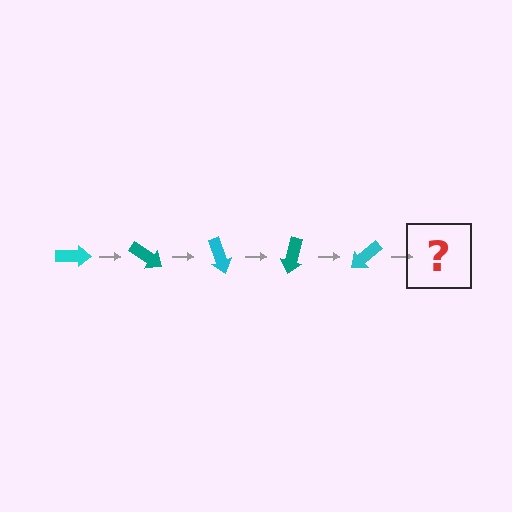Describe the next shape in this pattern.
It should be a teal arrow, rotated 175 degrees from the start.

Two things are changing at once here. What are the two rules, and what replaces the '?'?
The two rules are that it rotates 35 degrees each step and the color cycles through cyan and teal. The '?' should be a teal arrow, rotated 175 degrees from the start.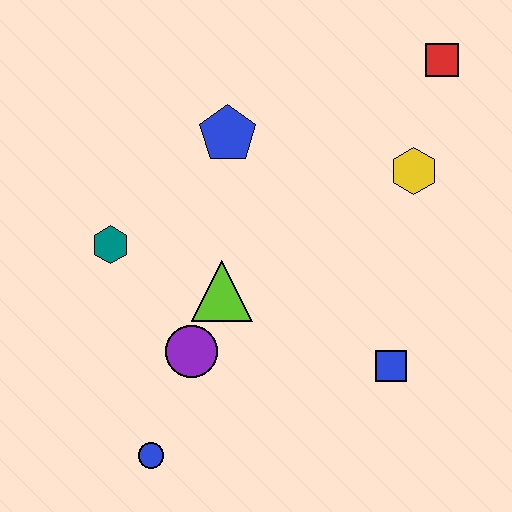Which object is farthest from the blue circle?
The red square is farthest from the blue circle.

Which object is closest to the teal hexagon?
The lime triangle is closest to the teal hexagon.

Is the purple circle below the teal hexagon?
Yes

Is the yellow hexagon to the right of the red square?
No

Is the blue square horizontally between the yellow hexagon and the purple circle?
Yes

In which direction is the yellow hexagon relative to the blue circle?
The yellow hexagon is above the blue circle.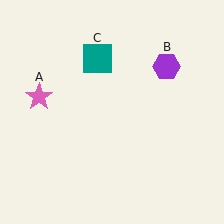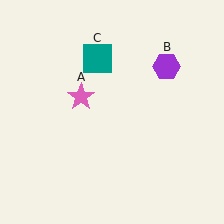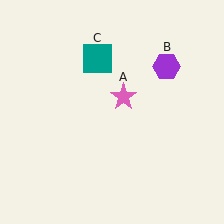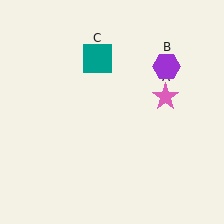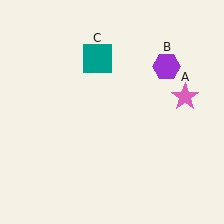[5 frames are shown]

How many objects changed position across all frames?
1 object changed position: pink star (object A).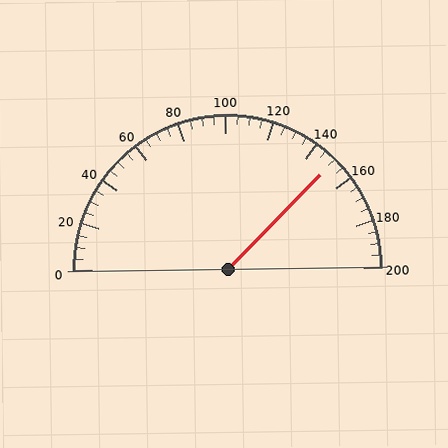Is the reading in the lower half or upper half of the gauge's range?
The reading is in the upper half of the range (0 to 200).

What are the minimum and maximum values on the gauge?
The gauge ranges from 0 to 200.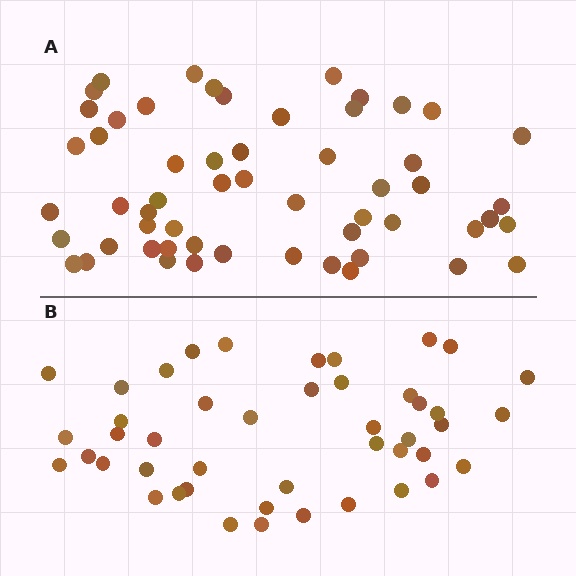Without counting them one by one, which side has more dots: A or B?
Region A (the top region) has more dots.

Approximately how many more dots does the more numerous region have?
Region A has roughly 12 or so more dots than region B.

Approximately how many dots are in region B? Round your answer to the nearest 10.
About 40 dots. (The exact count is 45, which rounds to 40.)